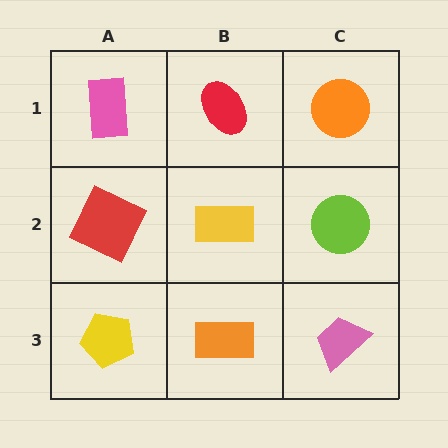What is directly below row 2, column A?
A yellow pentagon.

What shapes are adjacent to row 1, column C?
A lime circle (row 2, column C), a red ellipse (row 1, column B).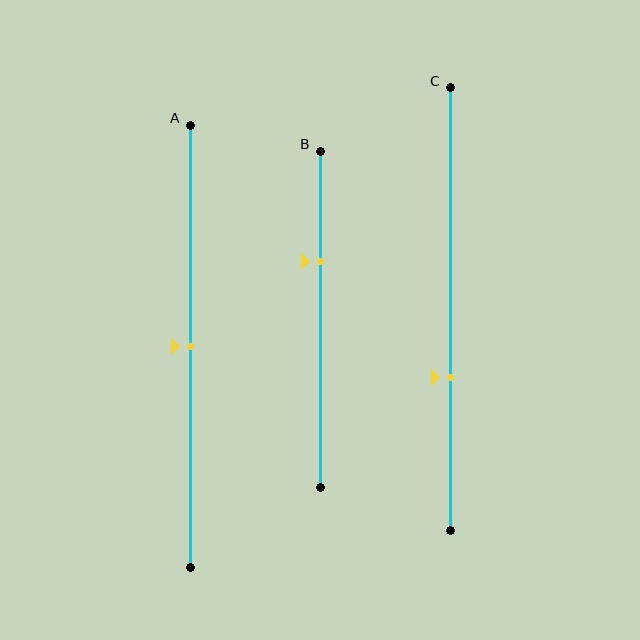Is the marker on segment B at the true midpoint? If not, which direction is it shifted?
No, the marker on segment B is shifted upward by about 17% of the segment length.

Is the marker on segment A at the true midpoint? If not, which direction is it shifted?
Yes, the marker on segment A is at the true midpoint.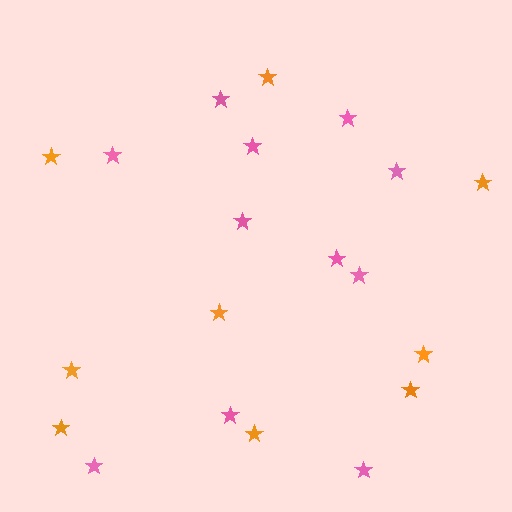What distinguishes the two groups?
There are 2 groups: one group of orange stars (9) and one group of pink stars (11).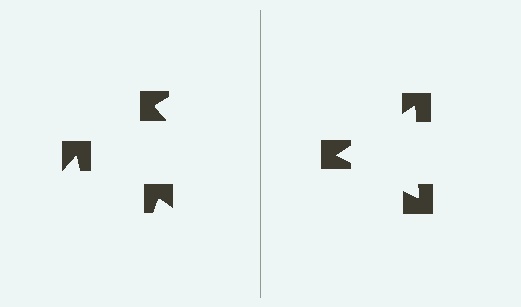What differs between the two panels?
The notched squares are positioned identically on both sides; only the wedge orientations differ. On the right they align to a triangle; on the left they are misaligned.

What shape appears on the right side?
An illusory triangle.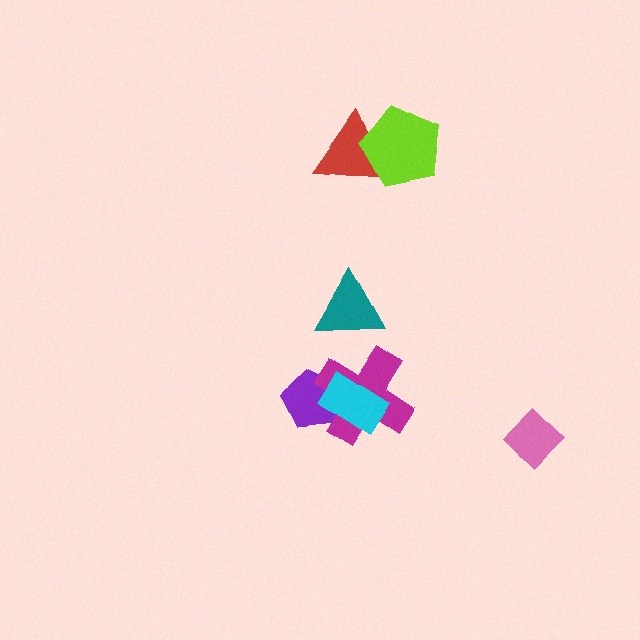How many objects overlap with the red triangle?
1 object overlaps with the red triangle.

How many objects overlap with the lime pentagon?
1 object overlaps with the lime pentagon.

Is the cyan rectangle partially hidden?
No, no other shape covers it.